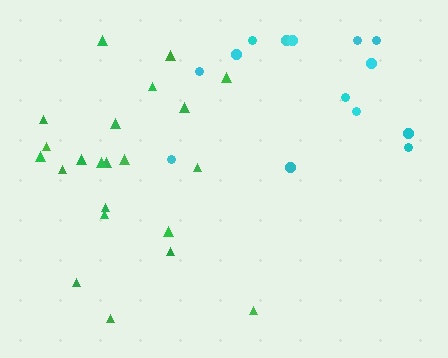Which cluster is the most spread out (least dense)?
Cyan.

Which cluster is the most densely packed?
Green.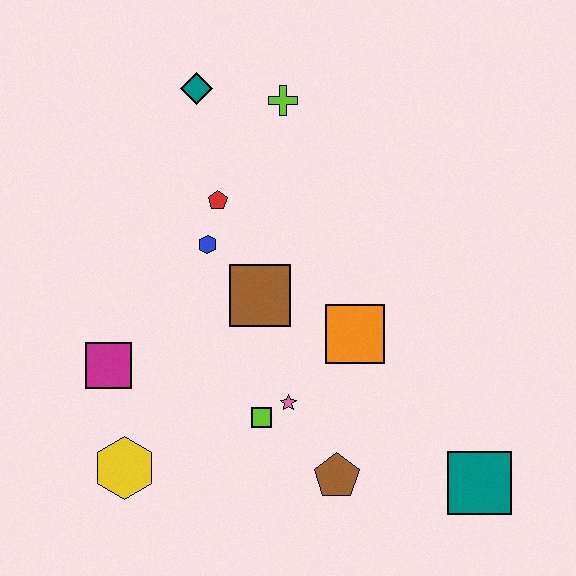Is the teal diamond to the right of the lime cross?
No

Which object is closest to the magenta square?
The yellow hexagon is closest to the magenta square.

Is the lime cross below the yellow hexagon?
No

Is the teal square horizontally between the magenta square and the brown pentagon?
No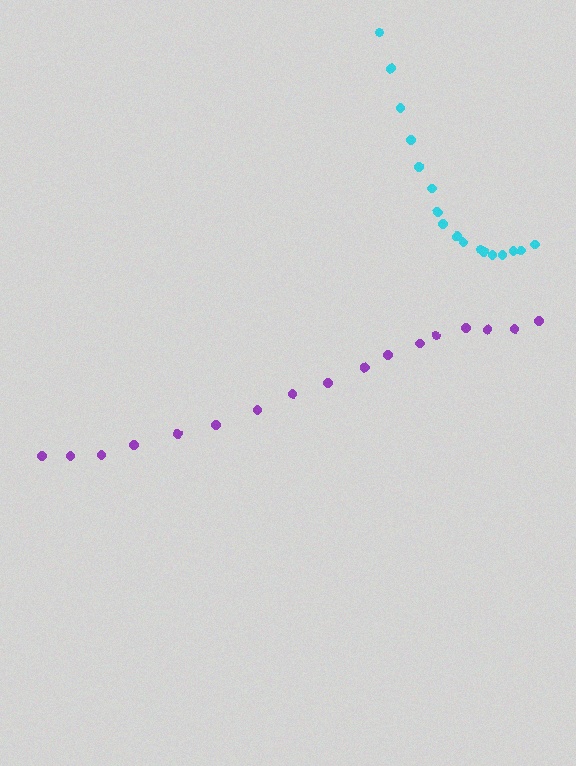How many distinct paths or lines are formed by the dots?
There are 2 distinct paths.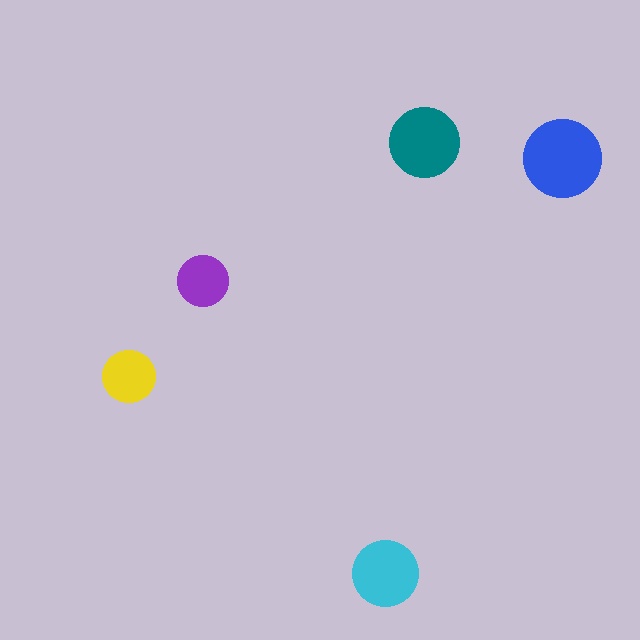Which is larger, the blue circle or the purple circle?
The blue one.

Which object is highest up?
The teal circle is topmost.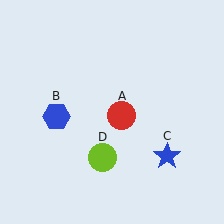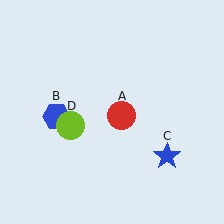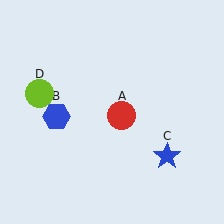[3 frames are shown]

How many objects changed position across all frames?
1 object changed position: lime circle (object D).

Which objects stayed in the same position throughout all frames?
Red circle (object A) and blue hexagon (object B) and blue star (object C) remained stationary.